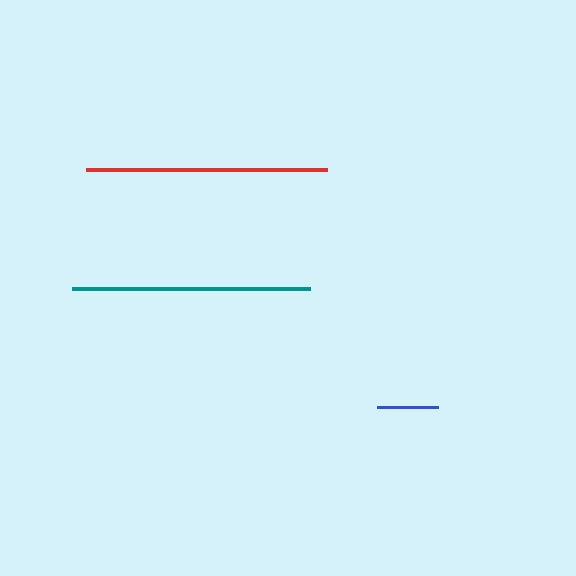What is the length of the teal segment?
The teal segment is approximately 238 pixels long.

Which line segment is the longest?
The red line is the longest at approximately 241 pixels.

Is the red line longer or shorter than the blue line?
The red line is longer than the blue line.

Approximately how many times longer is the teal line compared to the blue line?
The teal line is approximately 3.9 times the length of the blue line.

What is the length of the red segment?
The red segment is approximately 241 pixels long.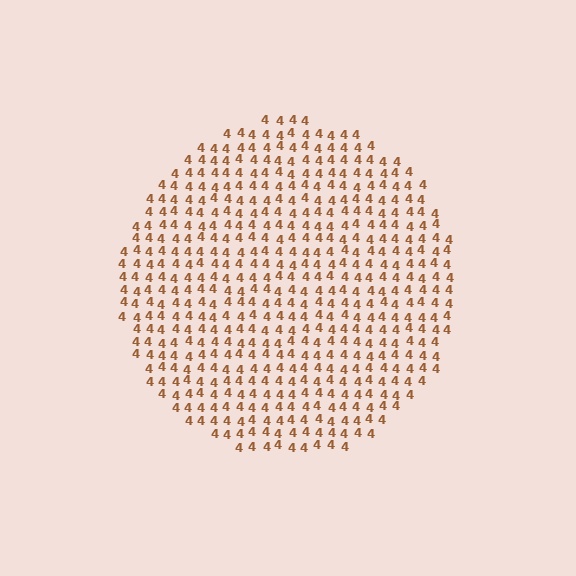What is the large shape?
The large shape is a circle.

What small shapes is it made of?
It is made of small digit 4's.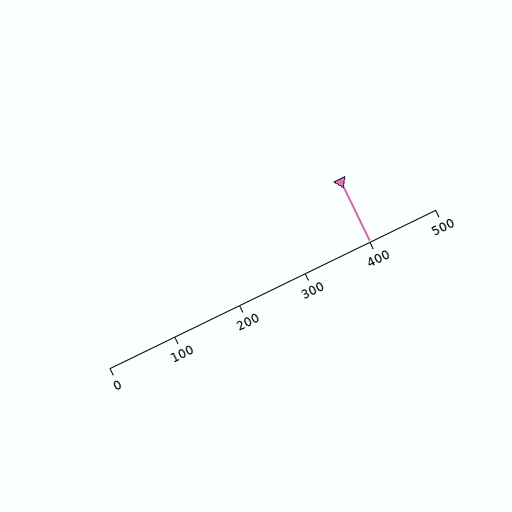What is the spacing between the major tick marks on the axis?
The major ticks are spaced 100 apart.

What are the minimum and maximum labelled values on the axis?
The axis runs from 0 to 500.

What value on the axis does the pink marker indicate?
The marker indicates approximately 400.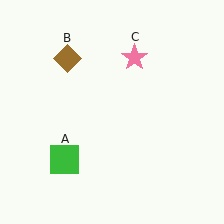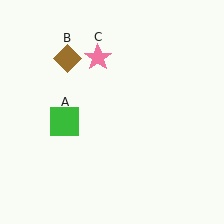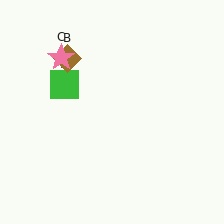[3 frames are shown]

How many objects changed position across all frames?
2 objects changed position: green square (object A), pink star (object C).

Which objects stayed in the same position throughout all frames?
Brown diamond (object B) remained stationary.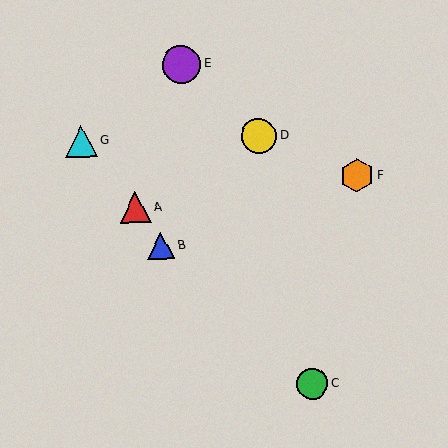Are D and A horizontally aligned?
No, D is at y≈136 and A is at y≈207.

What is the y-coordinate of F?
Object F is at y≈176.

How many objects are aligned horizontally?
2 objects (D, G) are aligned horizontally.